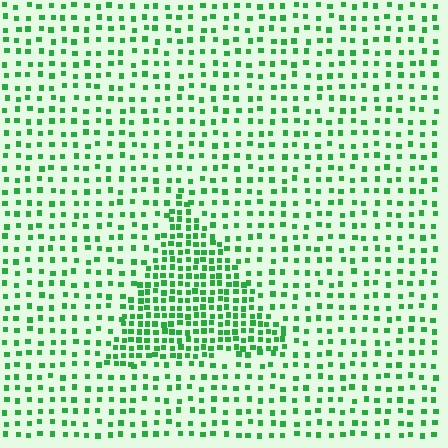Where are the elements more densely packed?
The elements are more densely packed inside the triangle boundary.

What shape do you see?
I see a triangle.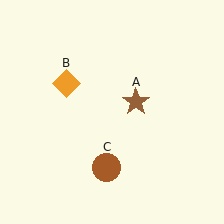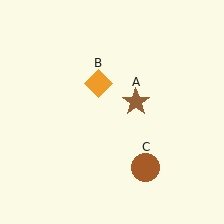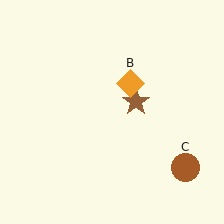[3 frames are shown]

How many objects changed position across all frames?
2 objects changed position: orange diamond (object B), brown circle (object C).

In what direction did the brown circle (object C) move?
The brown circle (object C) moved right.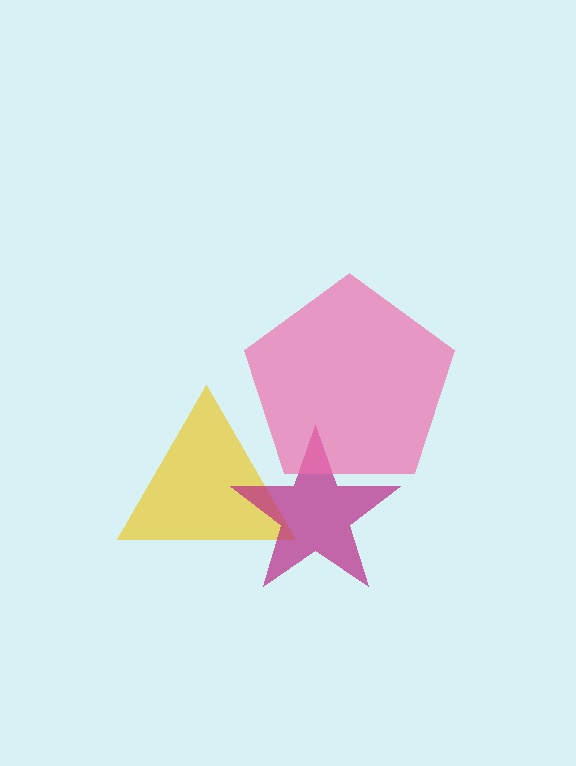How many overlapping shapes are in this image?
There are 3 overlapping shapes in the image.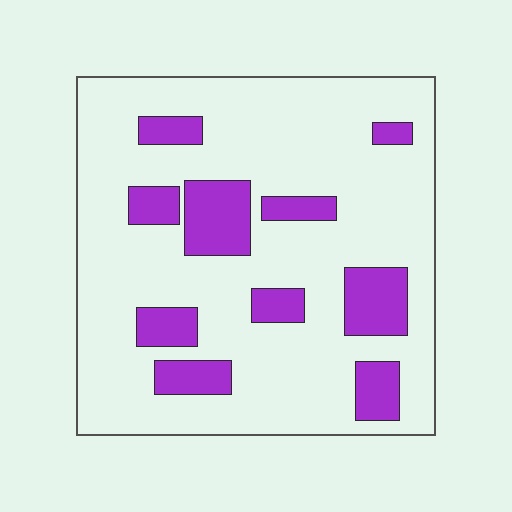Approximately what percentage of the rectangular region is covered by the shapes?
Approximately 20%.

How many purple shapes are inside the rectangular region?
10.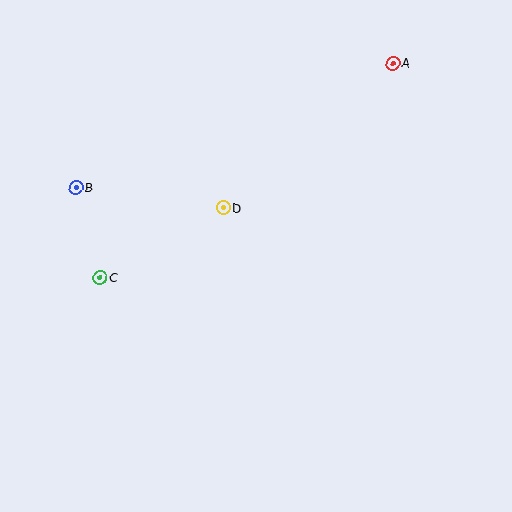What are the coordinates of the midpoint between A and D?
The midpoint between A and D is at (308, 136).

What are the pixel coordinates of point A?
Point A is at (393, 63).